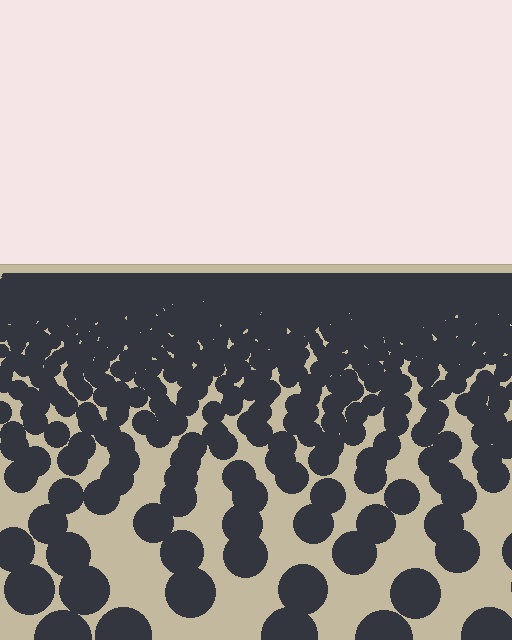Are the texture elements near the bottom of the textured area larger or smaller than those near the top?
Larger. Near the bottom, elements are closer to the viewer and appear at a bigger on-screen size.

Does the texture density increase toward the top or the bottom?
Density increases toward the top.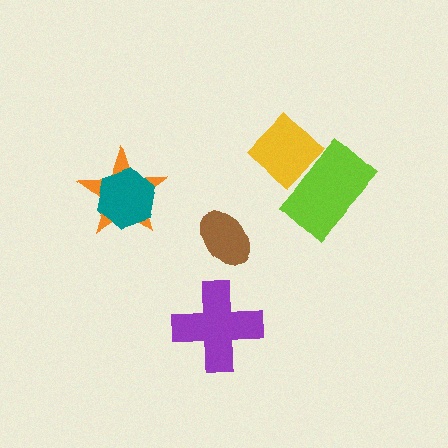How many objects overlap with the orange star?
1 object overlaps with the orange star.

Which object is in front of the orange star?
The teal hexagon is in front of the orange star.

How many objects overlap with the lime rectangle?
1 object overlaps with the lime rectangle.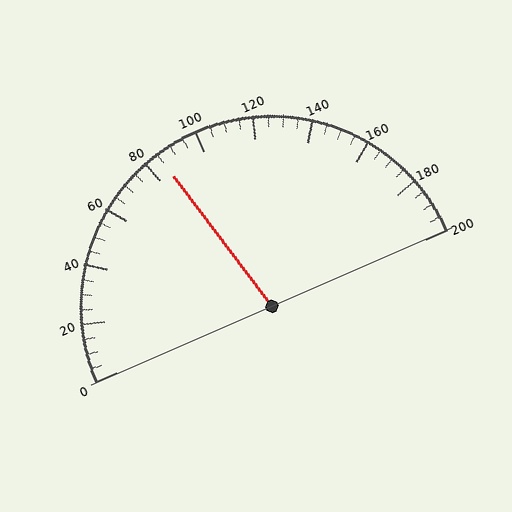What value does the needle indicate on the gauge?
The needle indicates approximately 85.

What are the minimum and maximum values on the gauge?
The gauge ranges from 0 to 200.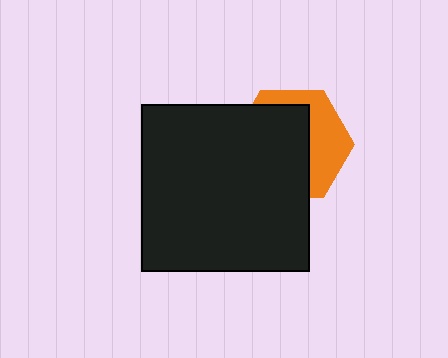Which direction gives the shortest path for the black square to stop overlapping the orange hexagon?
Moving toward the lower-left gives the shortest separation.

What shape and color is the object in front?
The object in front is a black square.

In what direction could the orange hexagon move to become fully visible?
The orange hexagon could move toward the upper-right. That would shift it out from behind the black square entirely.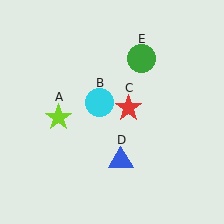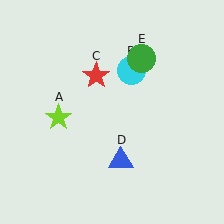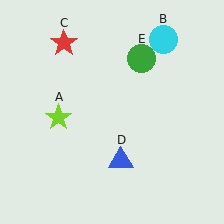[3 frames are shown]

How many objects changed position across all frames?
2 objects changed position: cyan circle (object B), red star (object C).